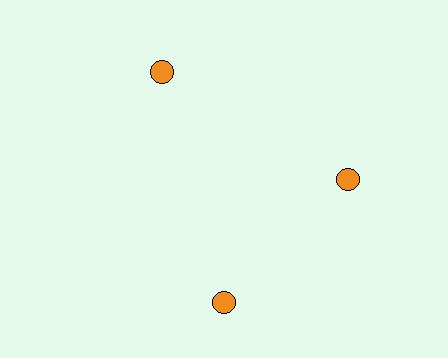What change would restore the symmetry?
The symmetry would be restored by rotating it back into even spacing with its neighbors so that all 3 circles sit at equal angles and equal distance from the center.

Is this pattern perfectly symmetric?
No. The 3 orange circles are arranged in a ring, but one element near the 7 o'clock position is rotated out of alignment along the ring, breaking the 3-fold rotational symmetry.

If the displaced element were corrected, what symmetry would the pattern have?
It would have 3-fold rotational symmetry — the pattern would map onto itself every 120 degrees.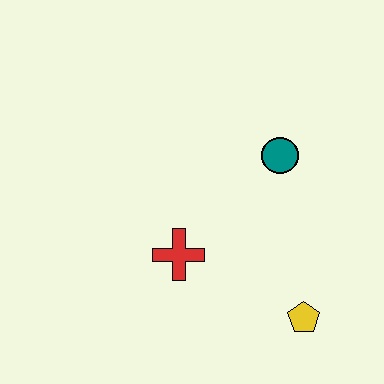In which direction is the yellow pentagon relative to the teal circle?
The yellow pentagon is below the teal circle.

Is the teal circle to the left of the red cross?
No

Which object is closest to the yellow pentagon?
The red cross is closest to the yellow pentagon.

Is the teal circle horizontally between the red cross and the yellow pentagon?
Yes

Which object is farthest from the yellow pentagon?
The teal circle is farthest from the yellow pentagon.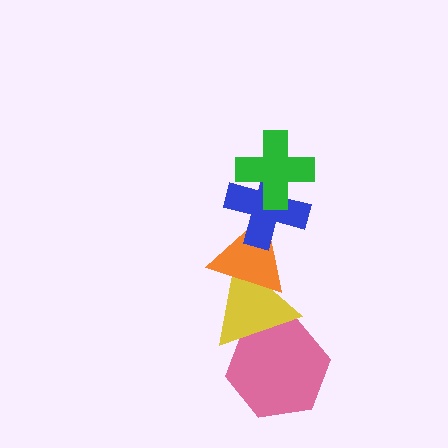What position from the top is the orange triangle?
The orange triangle is 3rd from the top.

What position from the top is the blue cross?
The blue cross is 2nd from the top.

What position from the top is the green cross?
The green cross is 1st from the top.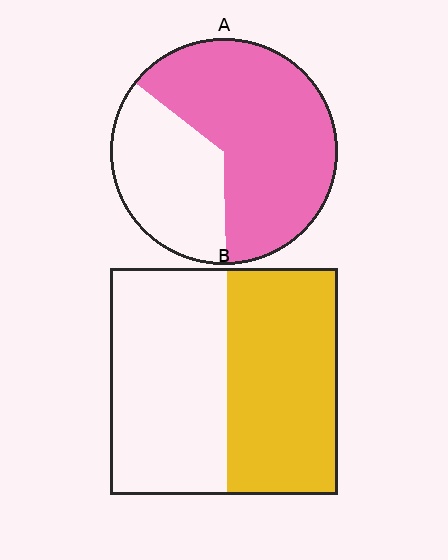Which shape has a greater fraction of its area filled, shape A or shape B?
Shape A.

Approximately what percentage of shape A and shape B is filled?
A is approximately 65% and B is approximately 50%.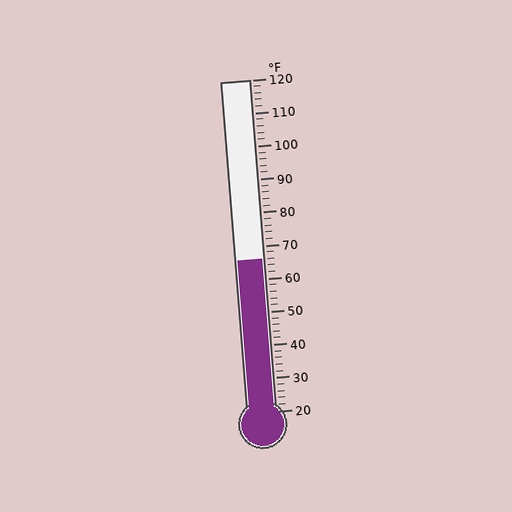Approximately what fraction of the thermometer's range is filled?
The thermometer is filled to approximately 45% of its range.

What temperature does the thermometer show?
The thermometer shows approximately 66°F.